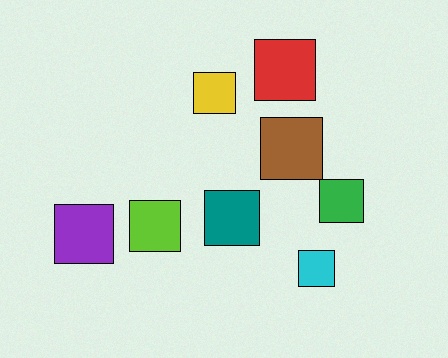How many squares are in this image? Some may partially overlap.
There are 8 squares.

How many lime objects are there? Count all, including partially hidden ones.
There is 1 lime object.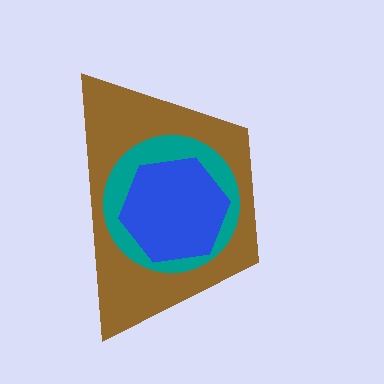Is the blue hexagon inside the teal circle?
Yes.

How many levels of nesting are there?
3.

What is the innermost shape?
The blue hexagon.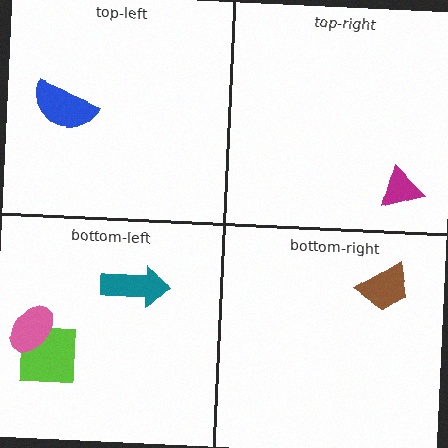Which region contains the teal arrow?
The bottom-left region.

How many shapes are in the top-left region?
1.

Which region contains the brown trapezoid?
The bottom-right region.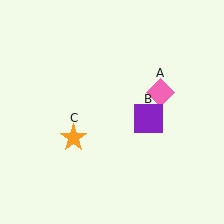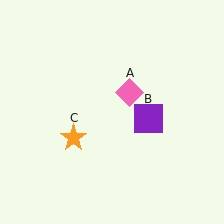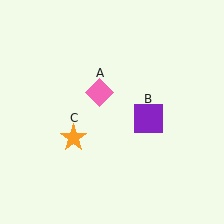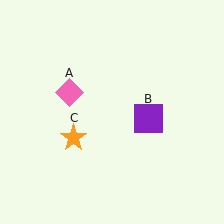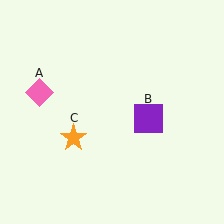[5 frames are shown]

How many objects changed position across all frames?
1 object changed position: pink diamond (object A).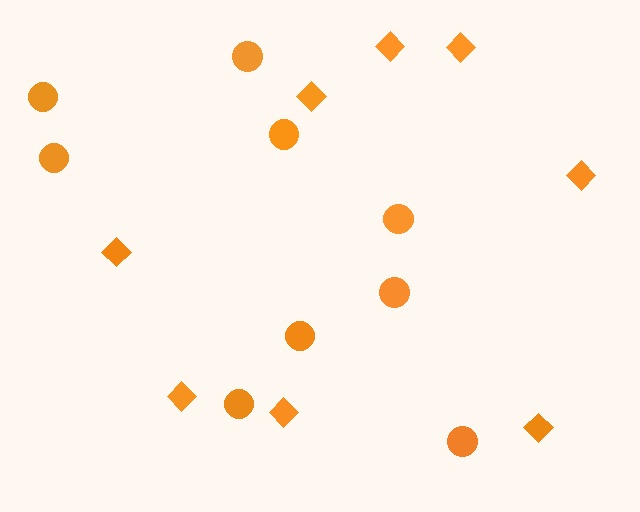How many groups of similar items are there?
There are 2 groups: one group of circles (9) and one group of diamonds (8).